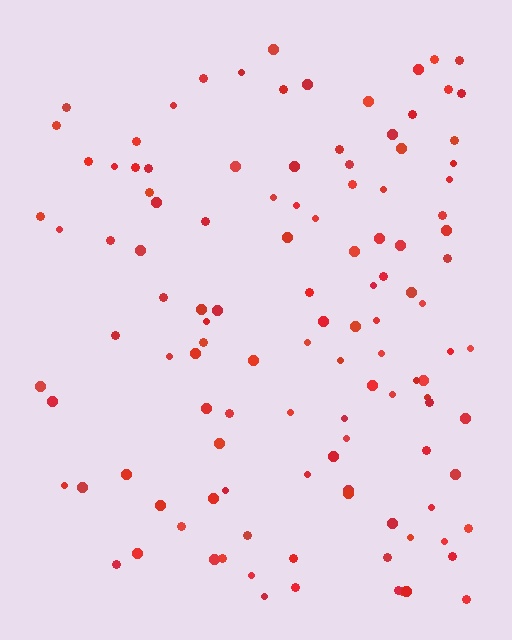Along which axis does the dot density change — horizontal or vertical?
Horizontal.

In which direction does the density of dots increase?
From left to right, with the right side densest.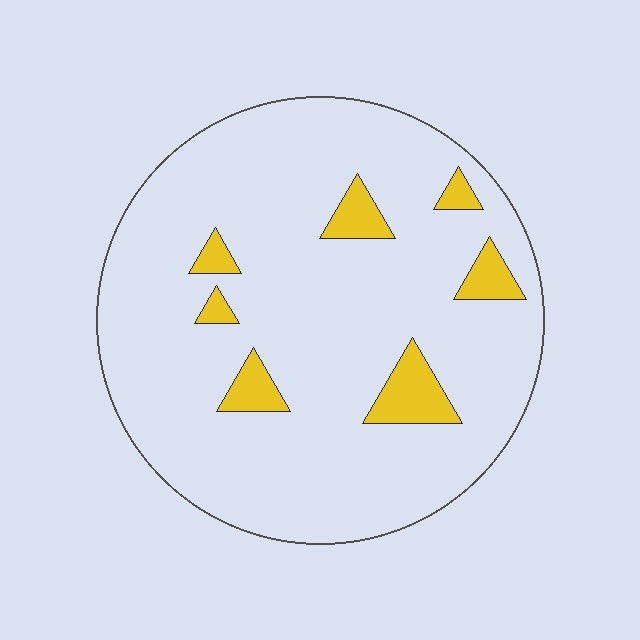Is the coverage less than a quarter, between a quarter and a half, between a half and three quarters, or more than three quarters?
Less than a quarter.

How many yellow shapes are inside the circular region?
7.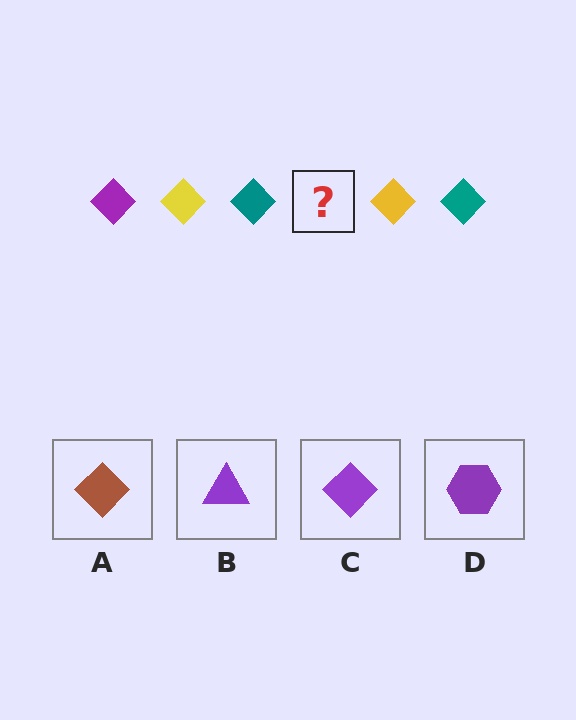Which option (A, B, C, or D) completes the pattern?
C.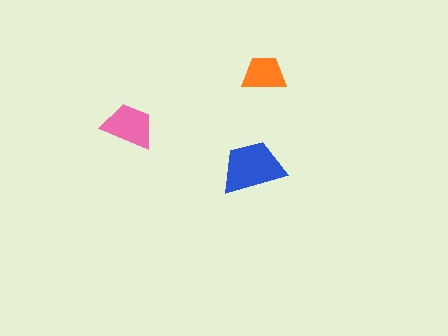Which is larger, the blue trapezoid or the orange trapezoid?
The blue one.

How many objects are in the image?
There are 3 objects in the image.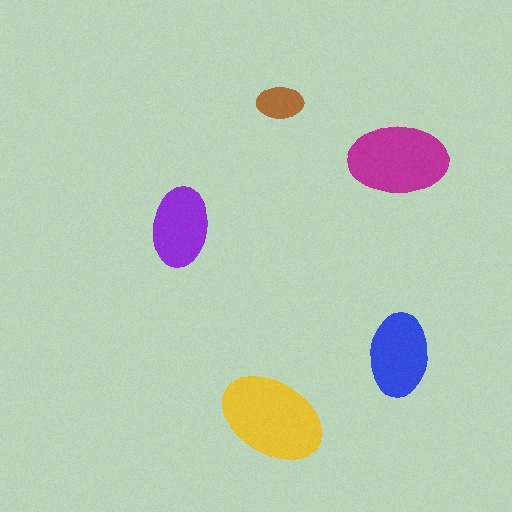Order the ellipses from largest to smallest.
the yellow one, the magenta one, the blue one, the purple one, the brown one.